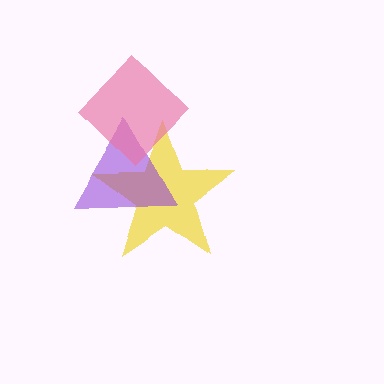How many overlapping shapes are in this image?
There are 3 overlapping shapes in the image.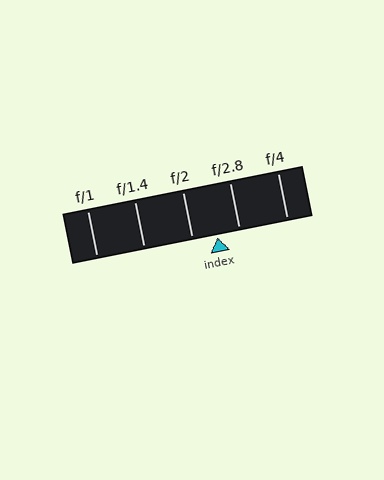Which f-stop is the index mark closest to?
The index mark is closest to f/2.8.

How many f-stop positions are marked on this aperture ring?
There are 5 f-stop positions marked.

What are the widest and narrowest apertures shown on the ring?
The widest aperture shown is f/1 and the narrowest is f/4.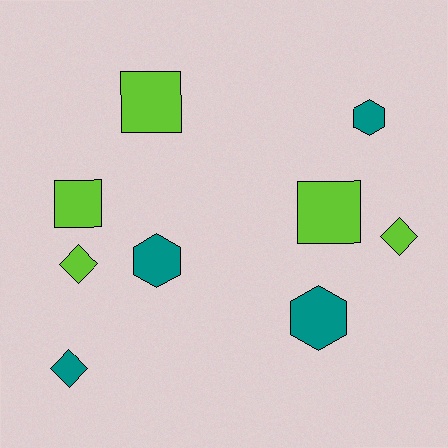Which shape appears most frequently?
Diamond, with 3 objects.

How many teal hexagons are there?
There are 3 teal hexagons.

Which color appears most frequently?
Lime, with 5 objects.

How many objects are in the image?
There are 9 objects.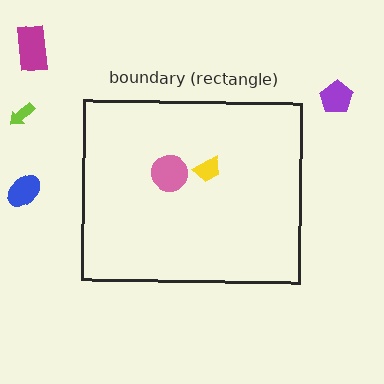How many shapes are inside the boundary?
2 inside, 4 outside.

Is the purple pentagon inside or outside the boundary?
Outside.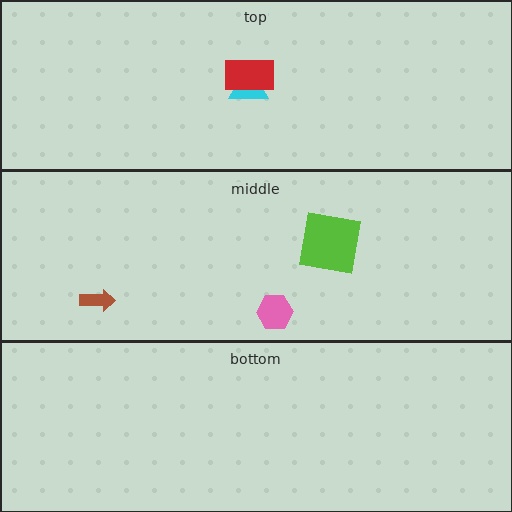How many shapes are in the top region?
2.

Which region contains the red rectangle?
The top region.